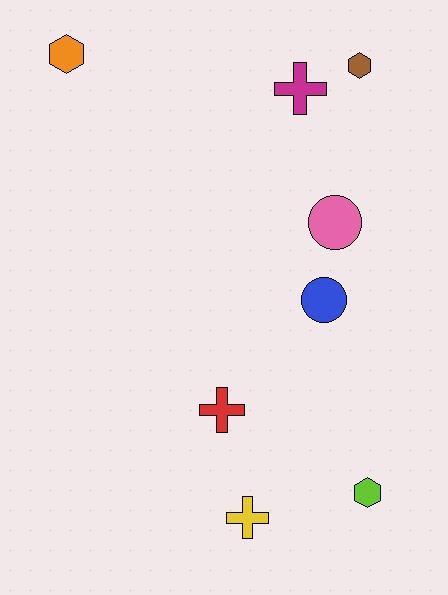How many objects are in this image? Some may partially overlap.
There are 8 objects.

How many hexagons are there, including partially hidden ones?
There are 3 hexagons.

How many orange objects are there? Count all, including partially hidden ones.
There is 1 orange object.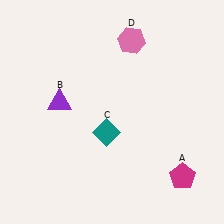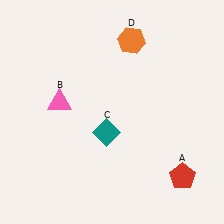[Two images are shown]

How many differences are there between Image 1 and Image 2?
There are 3 differences between the two images.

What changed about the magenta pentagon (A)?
In Image 1, A is magenta. In Image 2, it changed to red.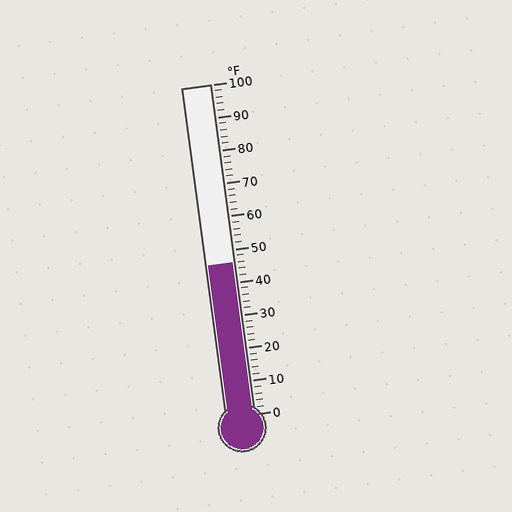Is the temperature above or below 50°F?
The temperature is below 50°F.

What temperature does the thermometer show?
The thermometer shows approximately 46°F.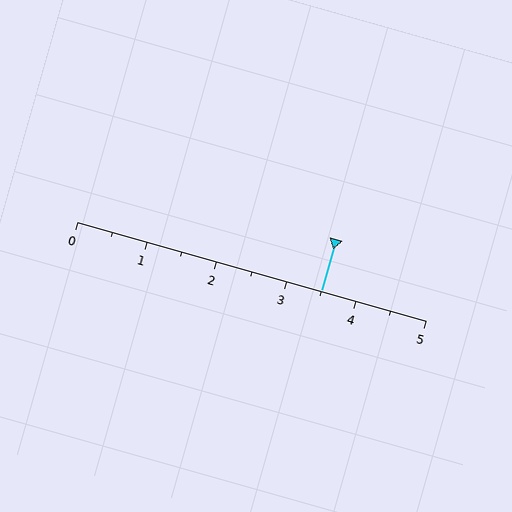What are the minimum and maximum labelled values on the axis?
The axis runs from 0 to 5.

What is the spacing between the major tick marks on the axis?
The major ticks are spaced 1 apart.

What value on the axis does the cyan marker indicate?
The marker indicates approximately 3.5.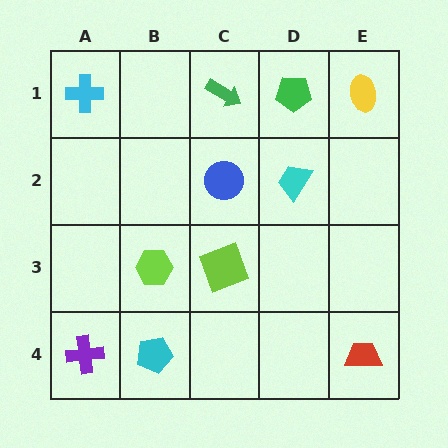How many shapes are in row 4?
3 shapes.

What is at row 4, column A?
A purple cross.